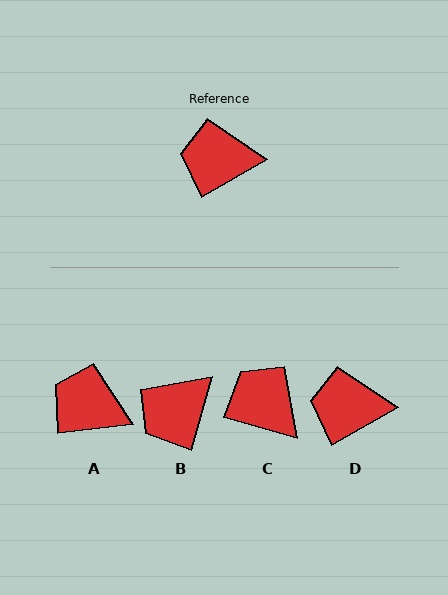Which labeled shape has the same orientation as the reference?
D.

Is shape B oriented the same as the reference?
No, it is off by about 45 degrees.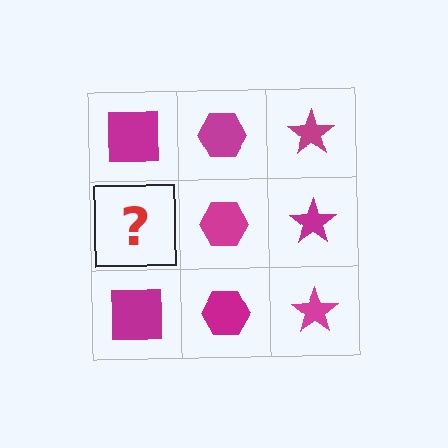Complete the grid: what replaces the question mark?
The question mark should be replaced with a magenta square.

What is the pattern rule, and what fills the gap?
The rule is that each column has a consistent shape. The gap should be filled with a magenta square.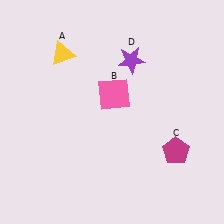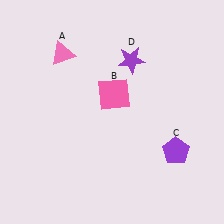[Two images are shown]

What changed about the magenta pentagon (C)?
In Image 1, C is magenta. In Image 2, it changed to purple.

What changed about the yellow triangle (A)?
In Image 1, A is yellow. In Image 2, it changed to pink.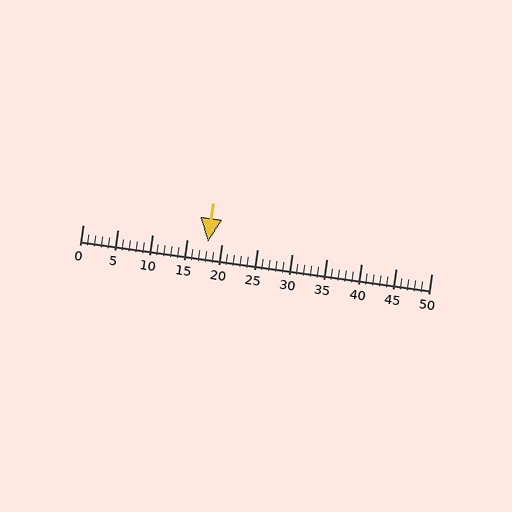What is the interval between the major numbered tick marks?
The major tick marks are spaced 5 units apart.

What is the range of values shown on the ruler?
The ruler shows values from 0 to 50.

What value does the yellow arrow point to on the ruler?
The yellow arrow points to approximately 18.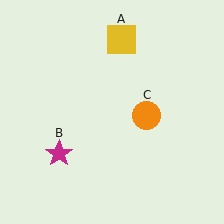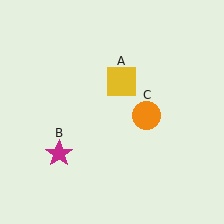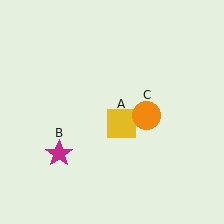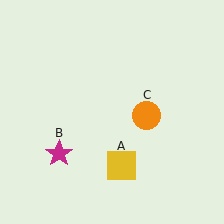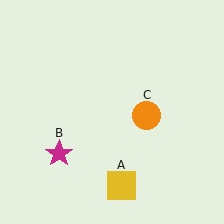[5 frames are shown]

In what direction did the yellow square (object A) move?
The yellow square (object A) moved down.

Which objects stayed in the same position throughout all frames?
Magenta star (object B) and orange circle (object C) remained stationary.